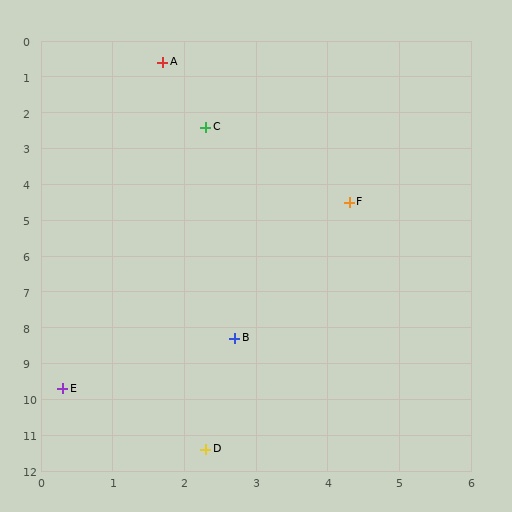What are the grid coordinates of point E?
Point E is at approximately (0.3, 9.7).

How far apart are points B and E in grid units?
Points B and E are about 2.8 grid units apart.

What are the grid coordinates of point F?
Point F is at approximately (4.3, 4.5).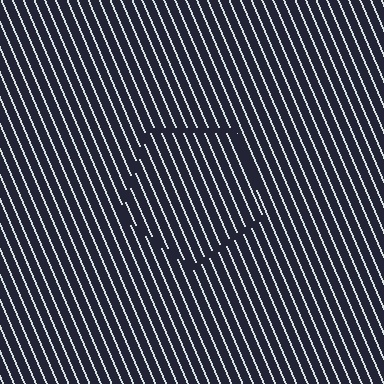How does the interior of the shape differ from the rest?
The interior of the shape contains the same grating, shifted by half a period — the contour is defined by the phase discontinuity where line-ends from the inner and outer gratings abut.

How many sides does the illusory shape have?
5 sides — the line-ends trace a pentagon.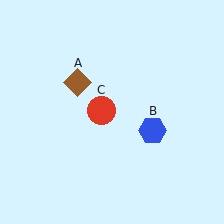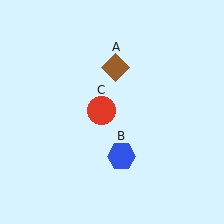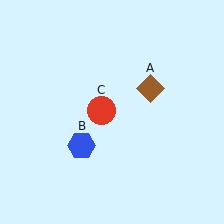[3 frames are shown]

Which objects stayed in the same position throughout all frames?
Red circle (object C) remained stationary.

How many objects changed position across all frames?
2 objects changed position: brown diamond (object A), blue hexagon (object B).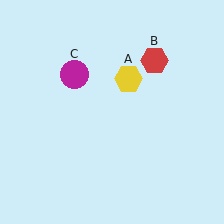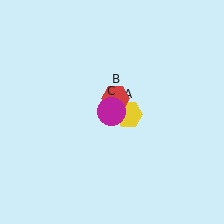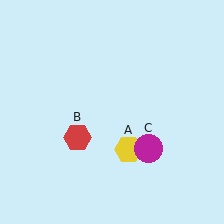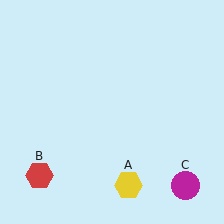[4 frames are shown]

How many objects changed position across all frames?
3 objects changed position: yellow hexagon (object A), red hexagon (object B), magenta circle (object C).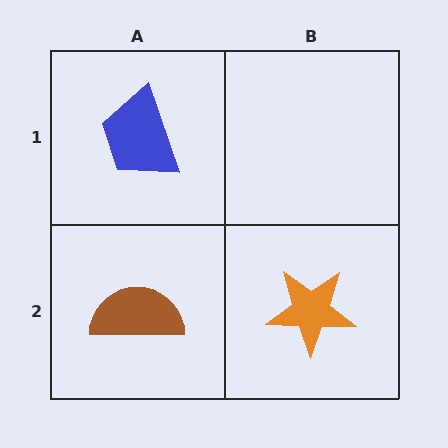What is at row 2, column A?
A brown semicircle.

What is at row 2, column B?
An orange star.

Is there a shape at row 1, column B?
No, that cell is empty.